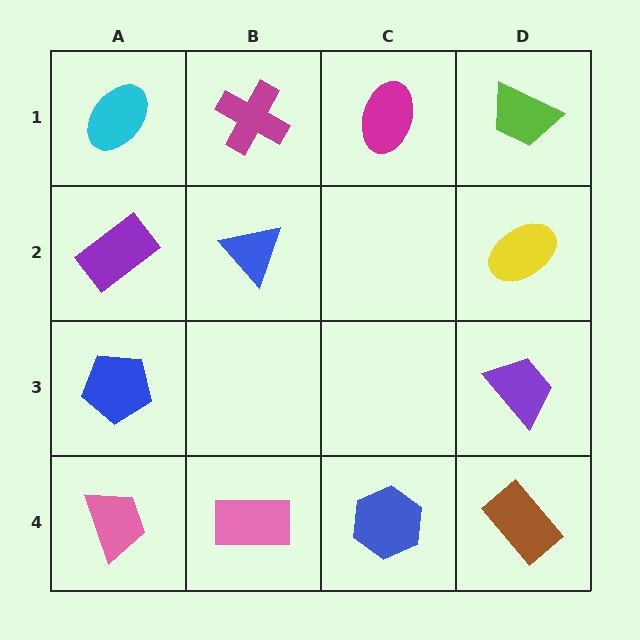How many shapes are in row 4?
4 shapes.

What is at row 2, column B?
A blue triangle.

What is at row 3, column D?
A purple trapezoid.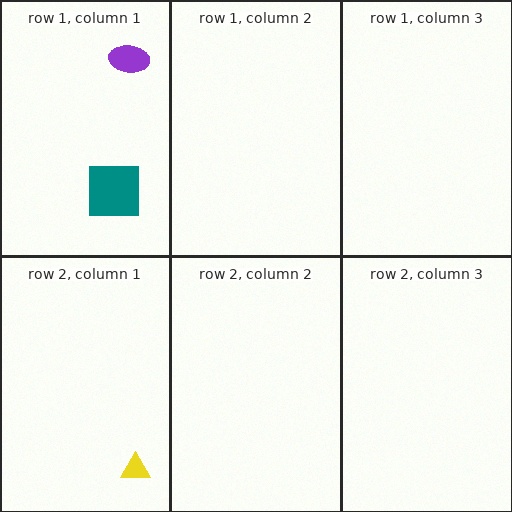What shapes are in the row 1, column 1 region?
The teal square, the purple ellipse.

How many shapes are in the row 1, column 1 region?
2.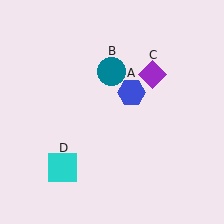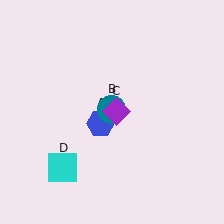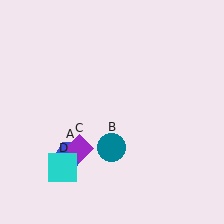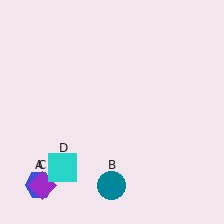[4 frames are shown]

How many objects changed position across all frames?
3 objects changed position: blue hexagon (object A), teal circle (object B), purple diamond (object C).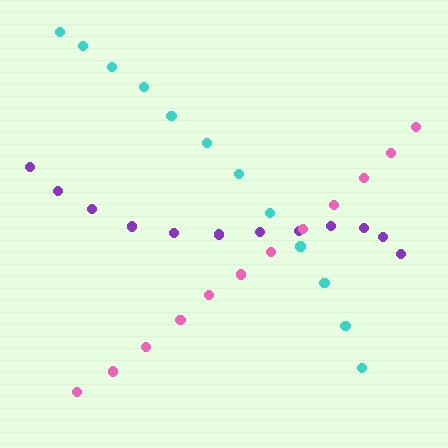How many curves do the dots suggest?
There are 3 distinct paths.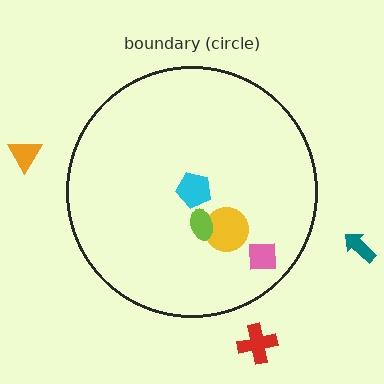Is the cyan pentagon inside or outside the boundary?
Inside.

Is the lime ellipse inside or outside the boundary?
Inside.